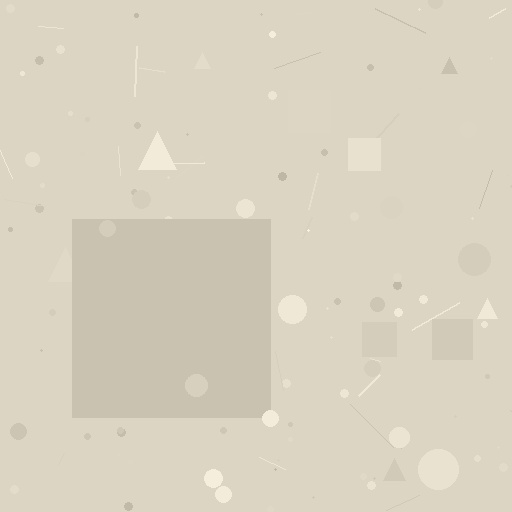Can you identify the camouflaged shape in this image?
The camouflaged shape is a square.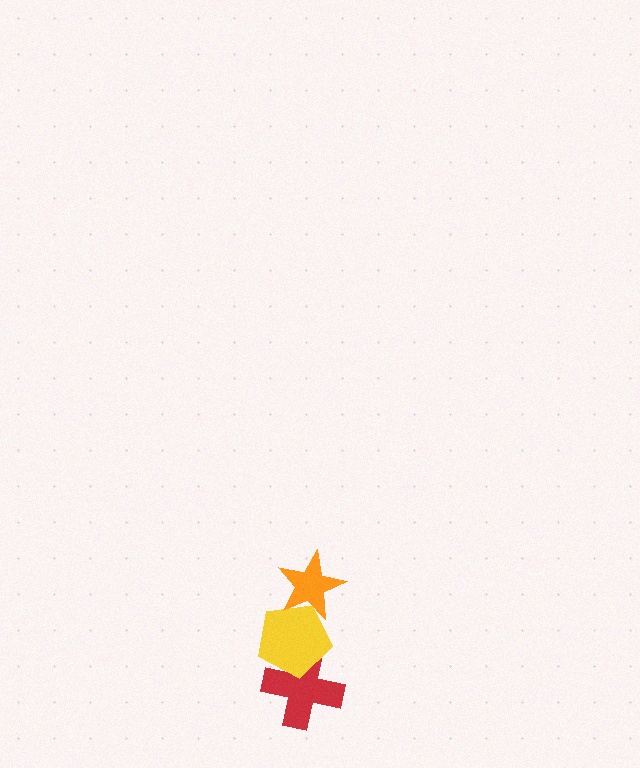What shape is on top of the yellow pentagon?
The orange star is on top of the yellow pentagon.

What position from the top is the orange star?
The orange star is 1st from the top.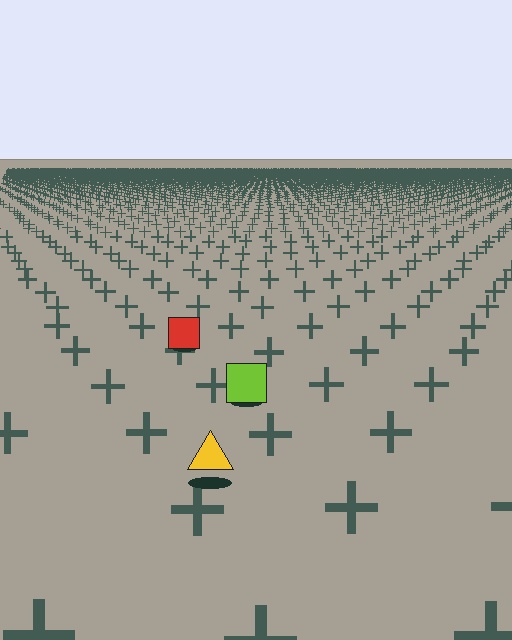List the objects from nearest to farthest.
From nearest to farthest: the yellow triangle, the lime square, the red square.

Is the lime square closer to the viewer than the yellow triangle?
No. The yellow triangle is closer — you can tell from the texture gradient: the ground texture is coarser near it.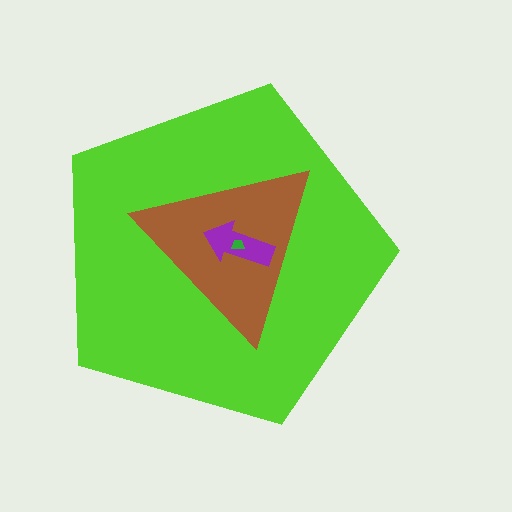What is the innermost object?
The green trapezoid.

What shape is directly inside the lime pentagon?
The brown triangle.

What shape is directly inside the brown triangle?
The purple arrow.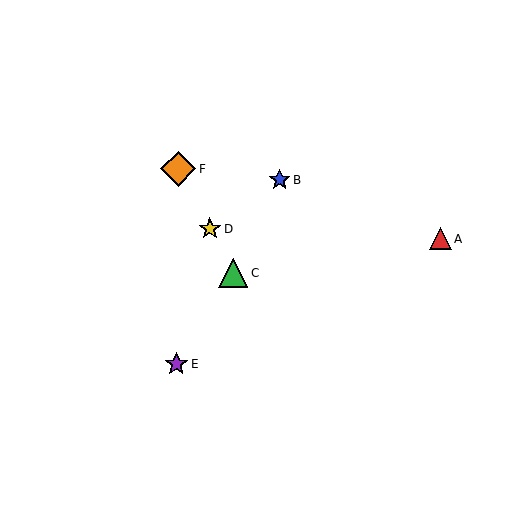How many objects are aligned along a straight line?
3 objects (C, D, F) are aligned along a straight line.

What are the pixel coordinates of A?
Object A is at (441, 239).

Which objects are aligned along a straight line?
Objects C, D, F are aligned along a straight line.